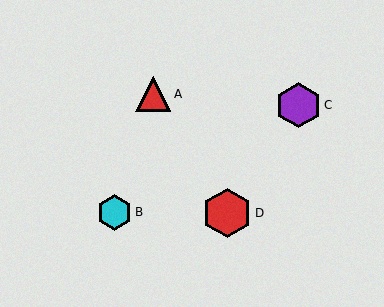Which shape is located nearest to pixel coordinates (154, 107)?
The red triangle (labeled A) at (153, 94) is nearest to that location.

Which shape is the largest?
The red hexagon (labeled D) is the largest.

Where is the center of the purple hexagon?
The center of the purple hexagon is at (299, 105).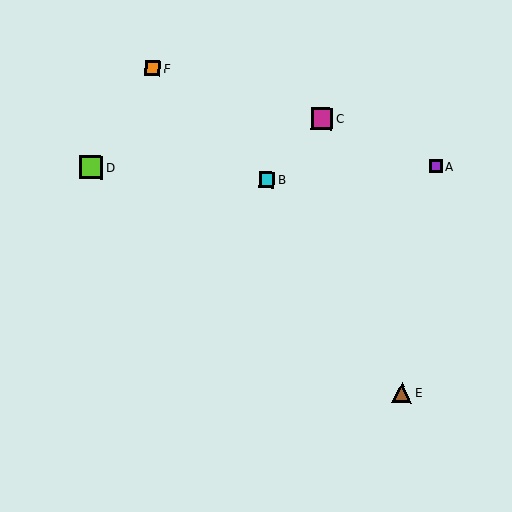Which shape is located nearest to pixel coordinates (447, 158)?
The purple square (labeled A) at (436, 166) is nearest to that location.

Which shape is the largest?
The lime square (labeled D) is the largest.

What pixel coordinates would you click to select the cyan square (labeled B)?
Click at (267, 180) to select the cyan square B.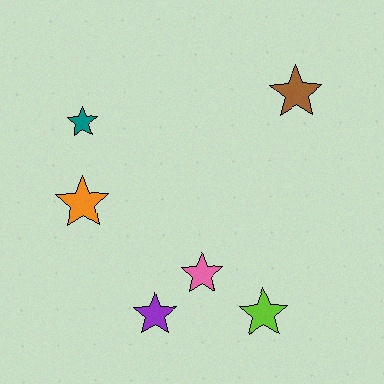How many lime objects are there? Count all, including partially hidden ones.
There is 1 lime object.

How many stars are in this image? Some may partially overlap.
There are 6 stars.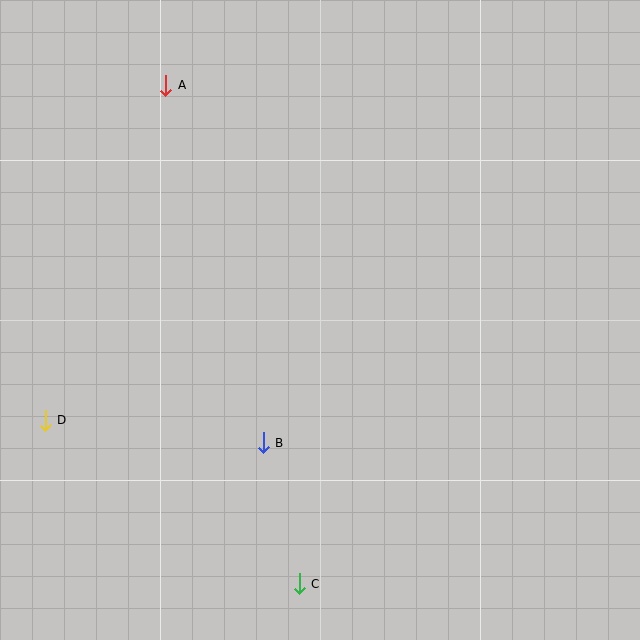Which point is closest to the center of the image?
Point B at (263, 443) is closest to the center.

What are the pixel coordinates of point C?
Point C is at (299, 584).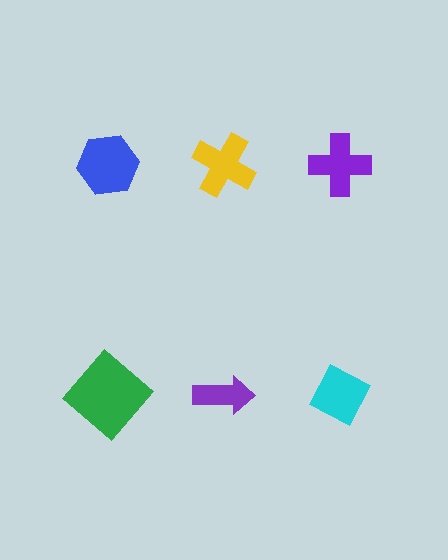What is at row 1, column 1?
A blue hexagon.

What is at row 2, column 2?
A purple arrow.